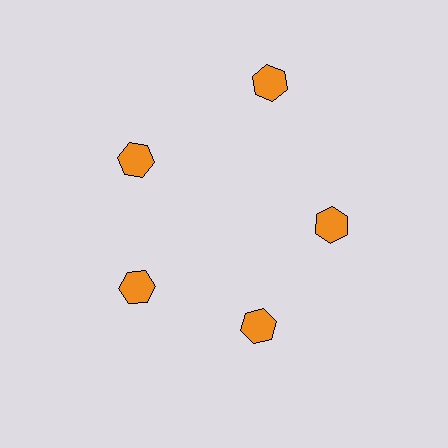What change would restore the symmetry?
The symmetry would be restored by moving it inward, back onto the ring so that all 5 hexagons sit at equal angles and equal distance from the center.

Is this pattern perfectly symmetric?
No. The 5 orange hexagons are arranged in a ring, but one element near the 1 o'clock position is pushed outward from the center, breaking the 5-fold rotational symmetry.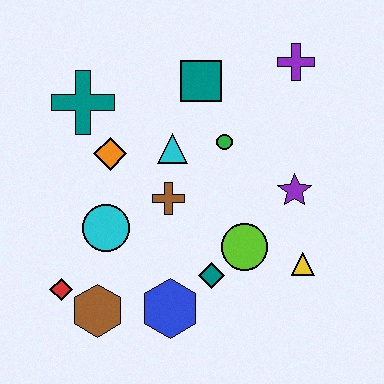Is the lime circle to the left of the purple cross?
Yes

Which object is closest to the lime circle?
The teal diamond is closest to the lime circle.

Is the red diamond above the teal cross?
No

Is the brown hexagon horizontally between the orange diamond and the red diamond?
Yes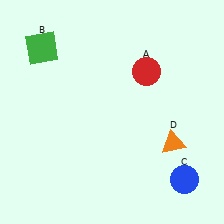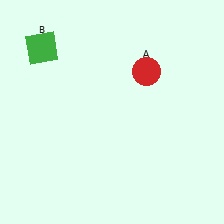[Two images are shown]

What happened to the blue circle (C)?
The blue circle (C) was removed in Image 2. It was in the bottom-right area of Image 1.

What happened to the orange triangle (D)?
The orange triangle (D) was removed in Image 2. It was in the bottom-right area of Image 1.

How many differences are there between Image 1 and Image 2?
There are 2 differences between the two images.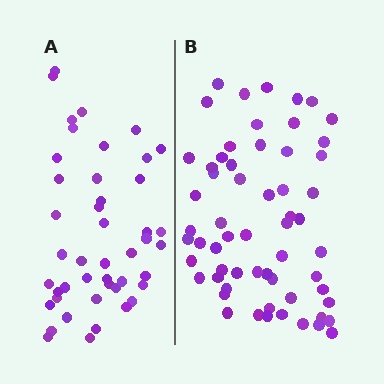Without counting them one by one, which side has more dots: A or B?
Region B (the right region) has more dots.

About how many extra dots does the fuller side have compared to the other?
Region B has approximately 15 more dots than region A.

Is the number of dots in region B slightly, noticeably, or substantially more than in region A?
Region B has noticeably more, but not dramatically so. The ratio is roughly 1.3 to 1.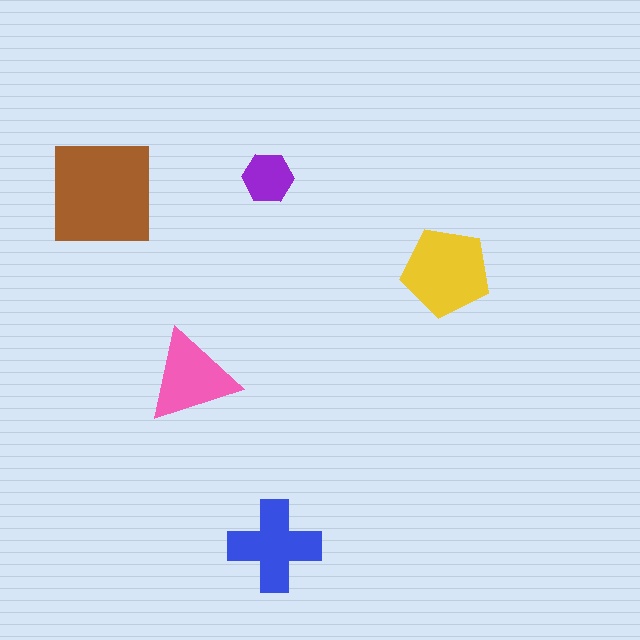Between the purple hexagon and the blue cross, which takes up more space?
The blue cross.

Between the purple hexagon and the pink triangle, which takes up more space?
The pink triangle.